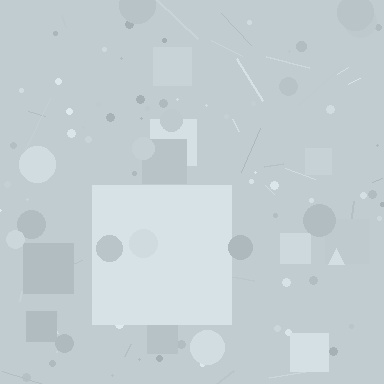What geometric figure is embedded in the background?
A square is embedded in the background.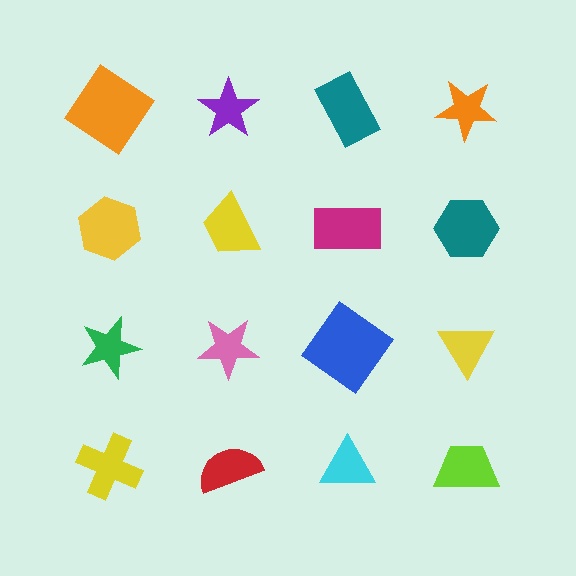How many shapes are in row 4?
4 shapes.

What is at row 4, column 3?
A cyan triangle.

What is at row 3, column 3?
A blue diamond.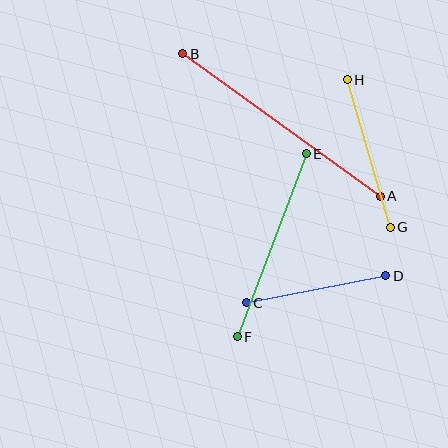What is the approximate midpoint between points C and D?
The midpoint is at approximately (316, 289) pixels.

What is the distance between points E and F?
The distance is approximately 196 pixels.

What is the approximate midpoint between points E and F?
The midpoint is at approximately (272, 245) pixels.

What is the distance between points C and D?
The distance is approximately 142 pixels.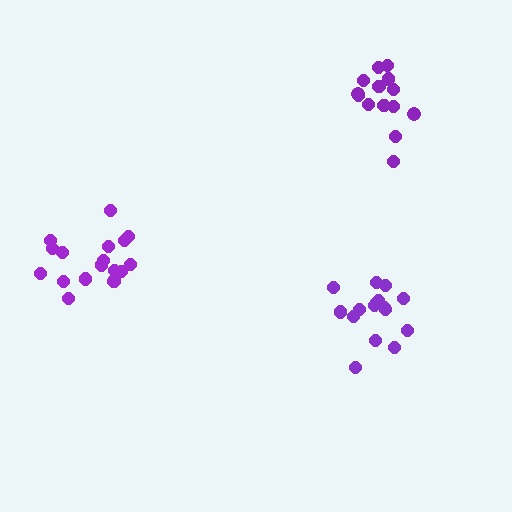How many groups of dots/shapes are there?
There are 3 groups.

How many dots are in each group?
Group 1: 17 dots, Group 2: 18 dots, Group 3: 14 dots (49 total).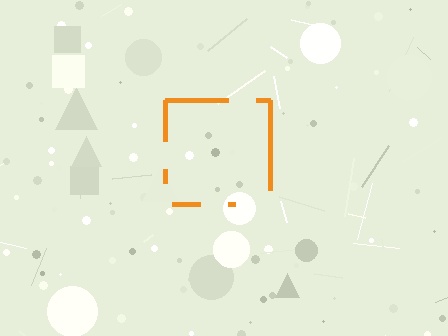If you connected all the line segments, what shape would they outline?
They would outline a square.